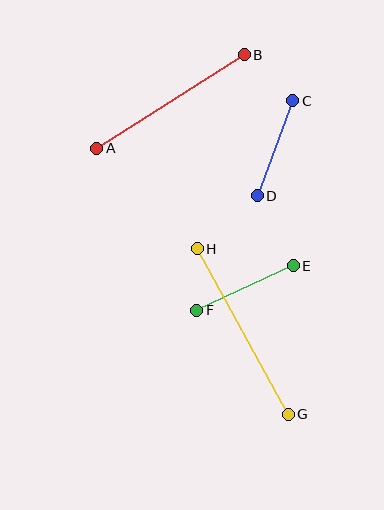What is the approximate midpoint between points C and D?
The midpoint is at approximately (275, 148) pixels.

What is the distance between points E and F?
The distance is approximately 106 pixels.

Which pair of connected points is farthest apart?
Points G and H are farthest apart.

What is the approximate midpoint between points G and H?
The midpoint is at approximately (243, 331) pixels.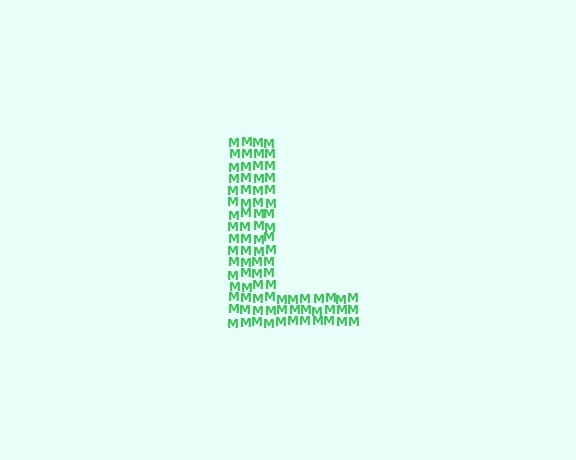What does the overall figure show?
The overall figure shows the letter L.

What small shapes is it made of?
It is made of small letter M's.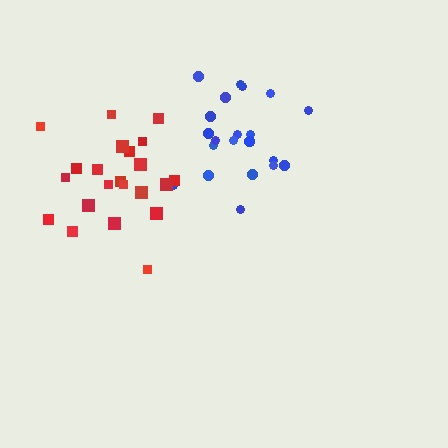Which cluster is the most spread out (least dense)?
Red.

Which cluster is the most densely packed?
Blue.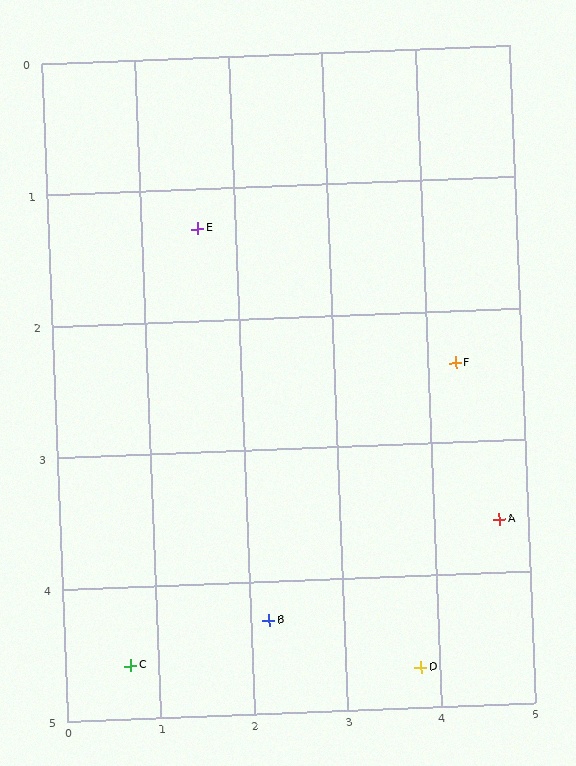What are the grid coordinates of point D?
Point D is at approximately (3.8, 4.7).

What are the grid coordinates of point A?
Point A is at approximately (4.7, 3.6).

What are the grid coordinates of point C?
Point C is at approximately (0.7, 4.6).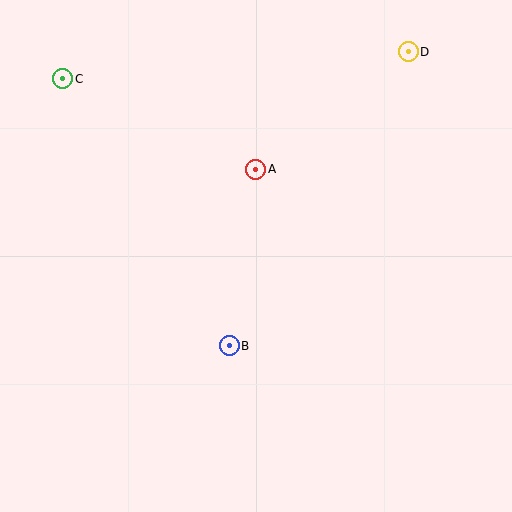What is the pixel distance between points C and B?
The distance between C and B is 314 pixels.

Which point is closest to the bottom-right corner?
Point B is closest to the bottom-right corner.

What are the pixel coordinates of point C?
Point C is at (63, 79).